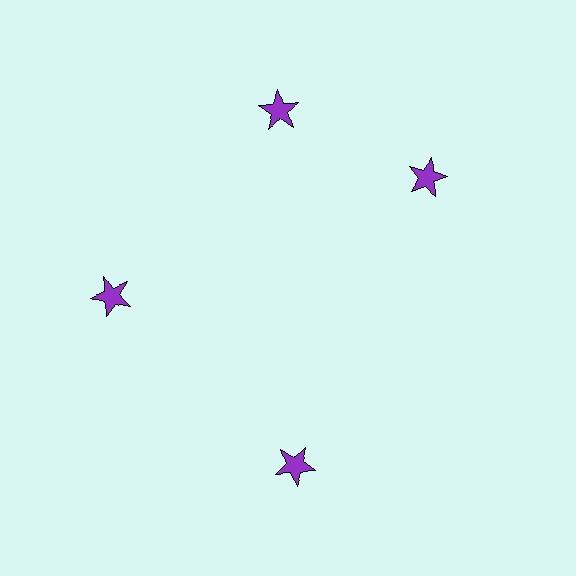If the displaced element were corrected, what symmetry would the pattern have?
It would have 4-fold rotational symmetry — the pattern would map onto itself every 90 degrees.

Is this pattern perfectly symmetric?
No. The 4 purple stars are arranged in a ring, but one element near the 3 o'clock position is rotated out of alignment along the ring, breaking the 4-fold rotational symmetry.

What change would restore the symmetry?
The symmetry would be restored by rotating it back into even spacing with its neighbors so that all 4 stars sit at equal angles and equal distance from the center.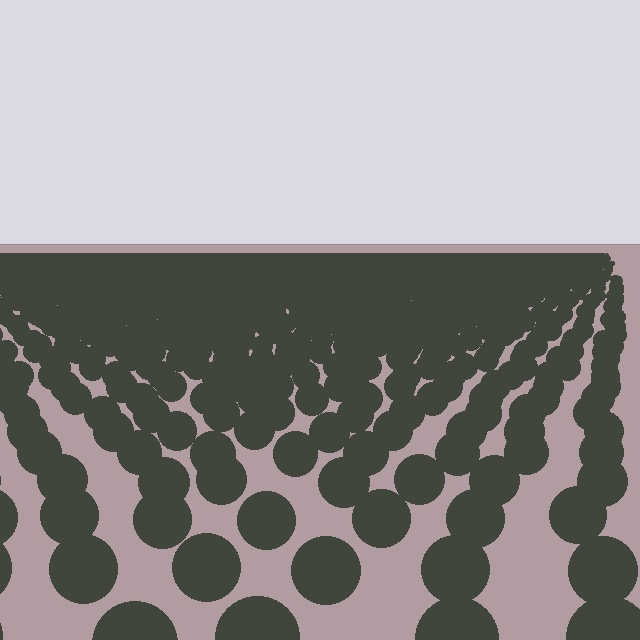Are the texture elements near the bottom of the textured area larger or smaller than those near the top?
Larger. Near the bottom, elements are closer to the viewer and appear at a bigger on-screen size.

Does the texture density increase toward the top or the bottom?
Density increases toward the top.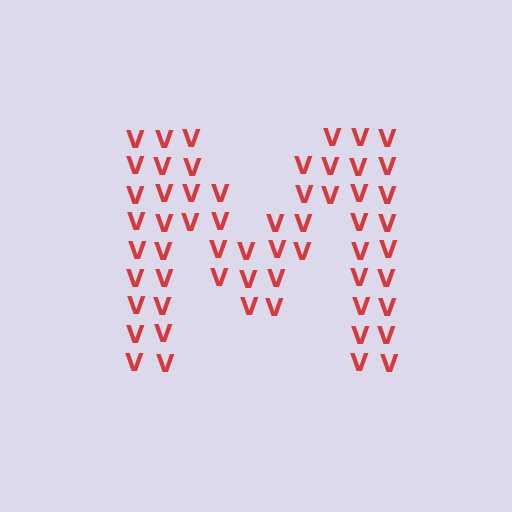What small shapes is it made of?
It is made of small letter V's.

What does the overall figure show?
The overall figure shows the letter M.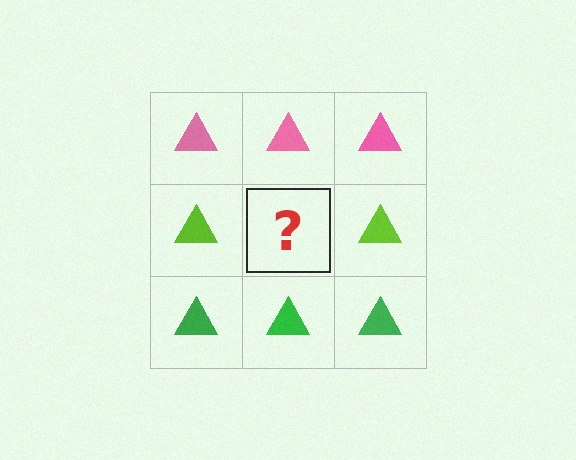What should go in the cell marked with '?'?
The missing cell should contain a lime triangle.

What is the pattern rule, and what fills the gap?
The rule is that each row has a consistent color. The gap should be filled with a lime triangle.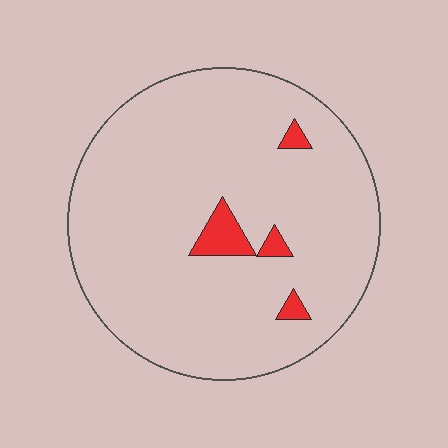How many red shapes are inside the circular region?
4.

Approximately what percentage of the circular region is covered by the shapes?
Approximately 5%.